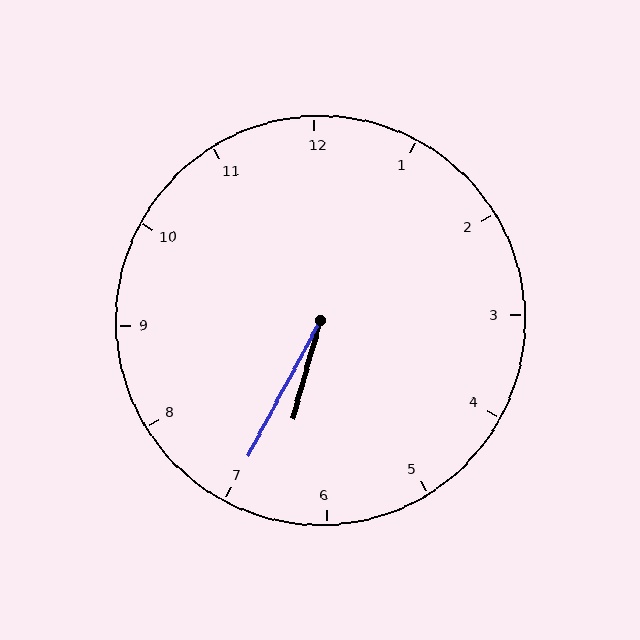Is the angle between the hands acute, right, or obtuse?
It is acute.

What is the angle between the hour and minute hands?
Approximately 12 degrees.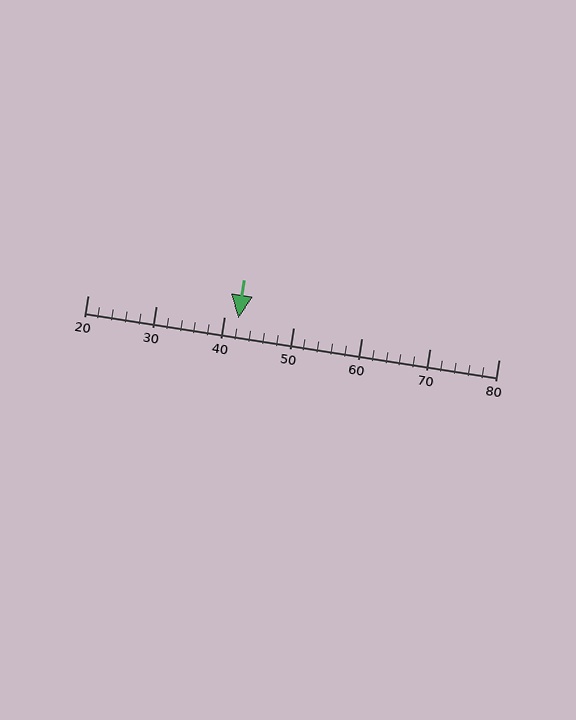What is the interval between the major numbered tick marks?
The major tick marks are spaced 10 units apart.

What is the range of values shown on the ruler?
The ruler shows values from 20 to 80.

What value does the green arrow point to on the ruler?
The green arrow points to approximately 42.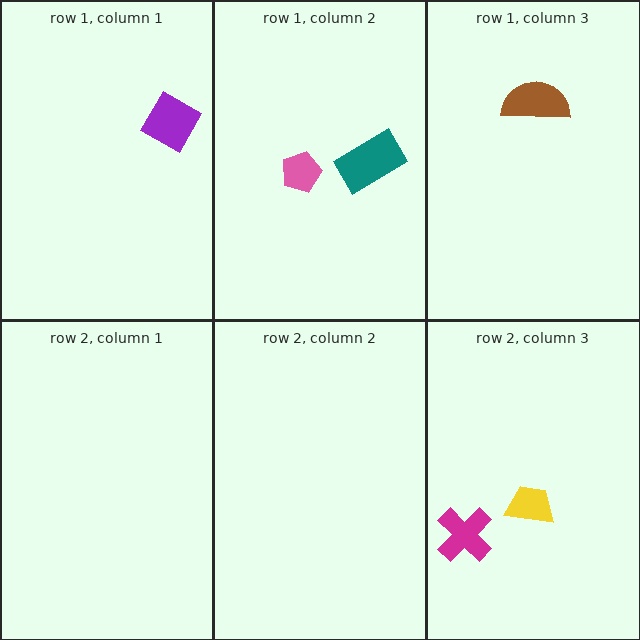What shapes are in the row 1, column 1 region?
The purple diamond.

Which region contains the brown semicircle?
The row 1, column 3 region.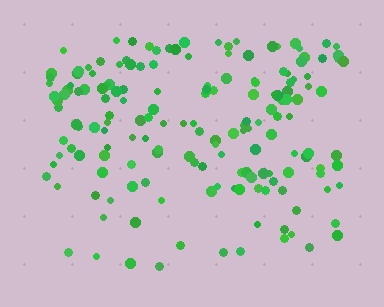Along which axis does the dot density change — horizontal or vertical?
Vertical.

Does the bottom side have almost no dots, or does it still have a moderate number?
Still a moderate number, just noticeably fewer than the top.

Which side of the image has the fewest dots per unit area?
The bottom.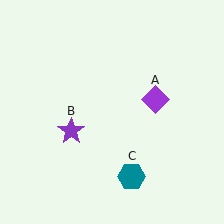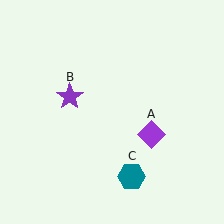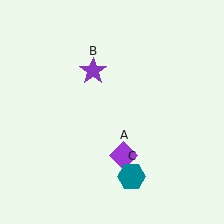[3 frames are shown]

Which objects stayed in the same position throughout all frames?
Teal hexagon (object C) remained stationary.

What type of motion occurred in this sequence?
The purple diamond (object A), purple star (object B) rotated clockwise around the center of the scene.